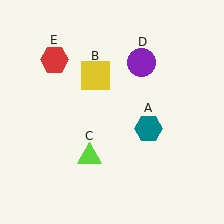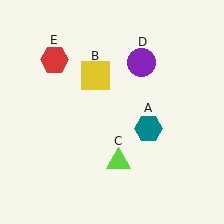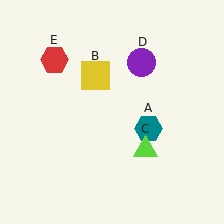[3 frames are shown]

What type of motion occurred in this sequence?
The lime triangle (object C) rotated counterclockwise around the center of the scene.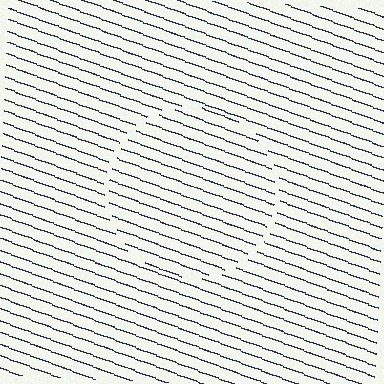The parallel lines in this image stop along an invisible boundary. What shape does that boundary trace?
An illusory circle. The interior of the shape contains the same grating, shifted by half a period — the contour is defined by the phase discontinuity where line-ends from the inner and outer gratings abut.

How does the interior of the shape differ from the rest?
The interior of the shape contains the same grating, shifted by half a period — the contour is defined by the phase discontinuity where line-ends from the inner and outer gratings abut.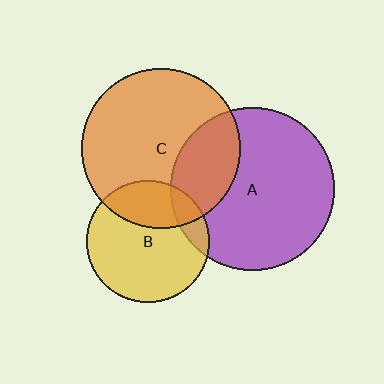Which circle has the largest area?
Circle A (purple).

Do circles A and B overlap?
Yes.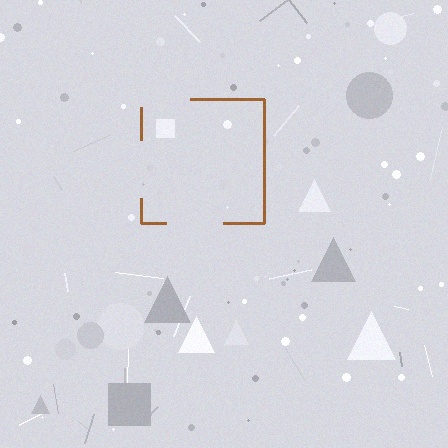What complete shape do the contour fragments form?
The contour fragments form a square.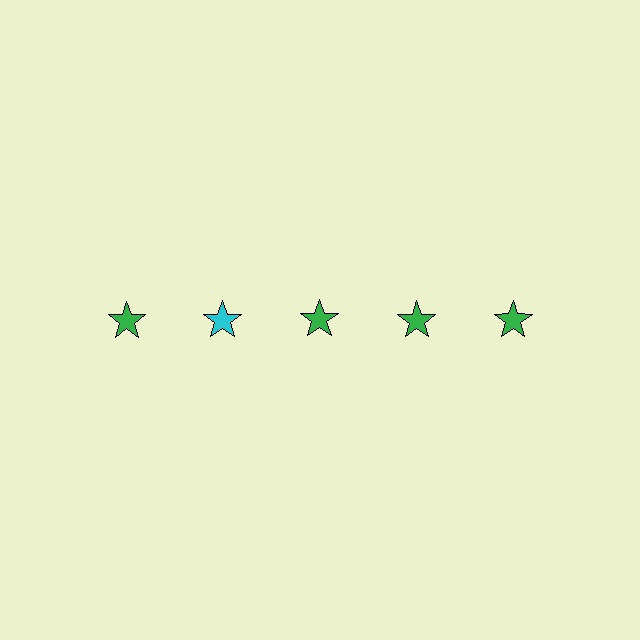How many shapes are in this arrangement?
There are 5 shapes arranged in a grid pattern.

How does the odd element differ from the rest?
It has a different color: cyan instead of green.